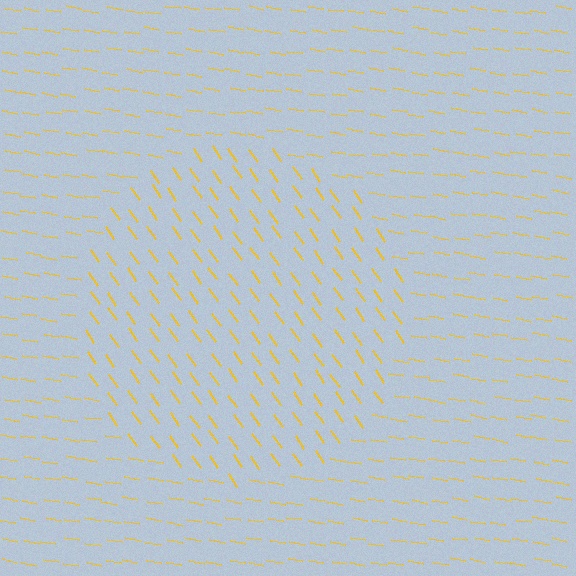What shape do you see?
I see a circle.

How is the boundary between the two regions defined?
The boundary is defined purely by a change in line orientation (approximately 45 degrees difference). All lines are the same color and thickness.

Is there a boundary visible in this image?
Yes, there is a texture boundary formed by a change in line orientation.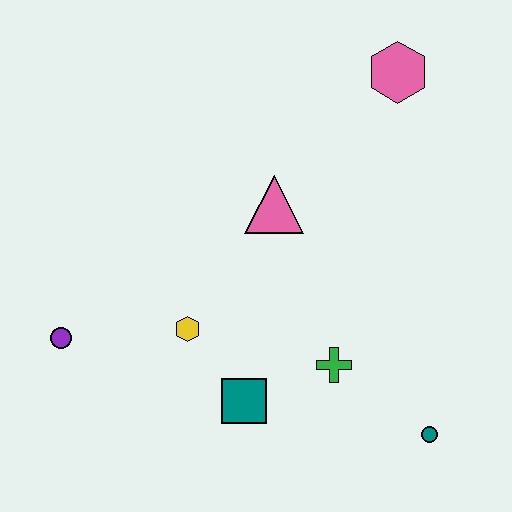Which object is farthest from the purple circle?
The pink hexagon is farthest from the purple circle.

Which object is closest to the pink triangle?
The yellow hexagon is closest to the pink triangle.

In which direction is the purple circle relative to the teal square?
The purple circle is to the left of the teal square.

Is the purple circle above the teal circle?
Yes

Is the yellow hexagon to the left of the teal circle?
Yes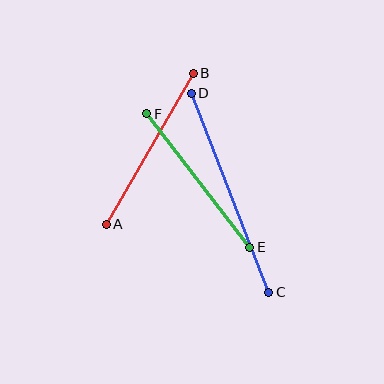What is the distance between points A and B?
The distance is approximately 174 pixels.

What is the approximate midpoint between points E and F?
The midpoint is at approximately (198, 181) pixels.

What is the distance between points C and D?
The distance is approximately 214 pixels.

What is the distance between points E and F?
The distance is approximately 169 pixels.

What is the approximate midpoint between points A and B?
The midpoint is at approximately (150, 149) pixels.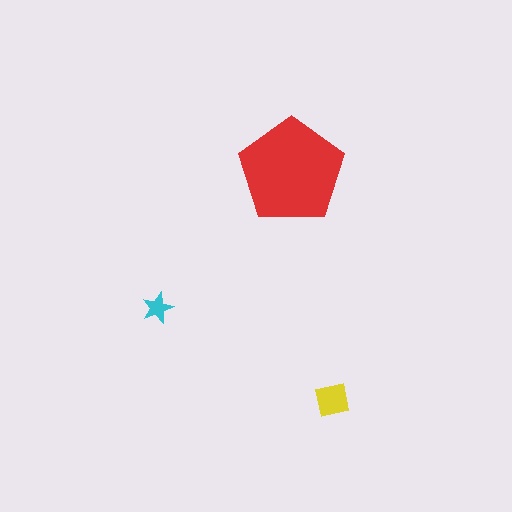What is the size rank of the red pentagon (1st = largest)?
1st.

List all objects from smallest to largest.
The cyan star, the yellow square, the red pentagon.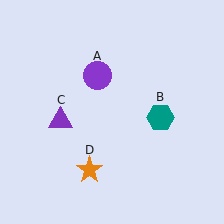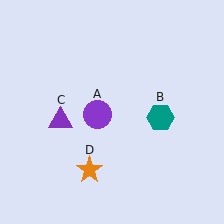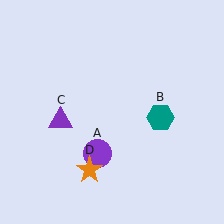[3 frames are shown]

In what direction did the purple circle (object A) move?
The purple circle (object A) moved down.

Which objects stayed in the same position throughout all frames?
Teal hexagon (object B) and purple triangle (object C) and orange star (object D) remained stationary.